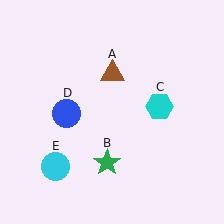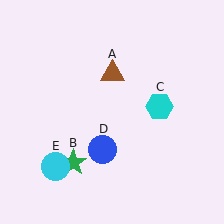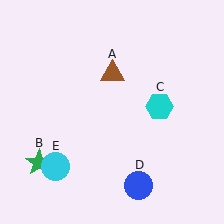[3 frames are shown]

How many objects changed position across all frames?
2 objects changed position: green star (object B), blue circle (object D).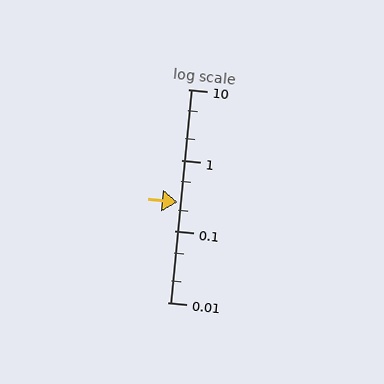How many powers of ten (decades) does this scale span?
The scale spans 3 decades, from 0.01 to 10.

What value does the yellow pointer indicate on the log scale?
The pointer indicates approximately 0.26.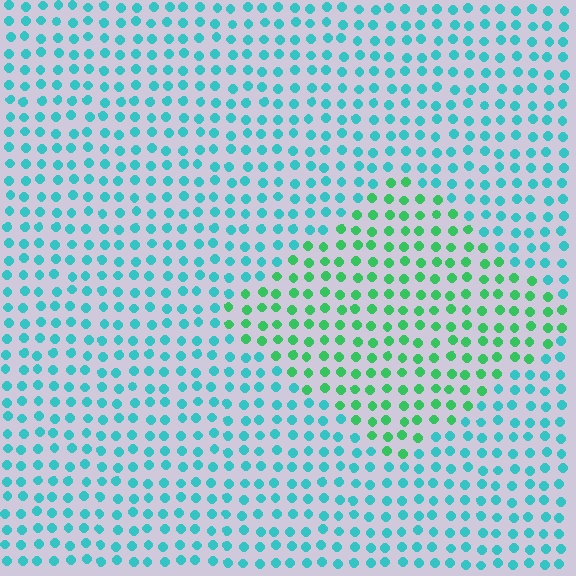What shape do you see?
I see a diamond.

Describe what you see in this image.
The image is filled with small cyan elements in a uniform arrangement. A diamond-shaped region is visible where the elements are tinted to a slightly different hue, forming a subtle color boundary.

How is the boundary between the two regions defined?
The boundary is defined purely by a slight shift in hue (about 43 degrees). Spacing, size, and orientation are identical on both sides.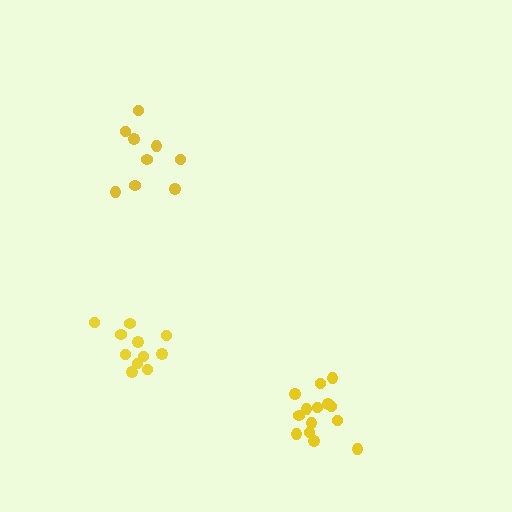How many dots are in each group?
Group 1: 14 dots, Group 2: 9 dots, Group 3: 11 dots (34 total).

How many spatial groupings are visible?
There are 3 spatial groupings.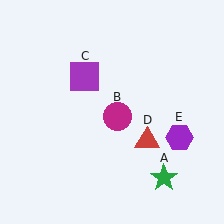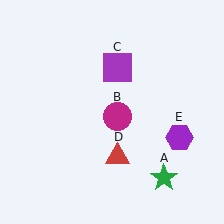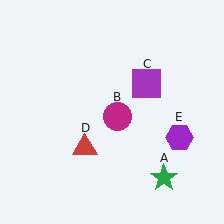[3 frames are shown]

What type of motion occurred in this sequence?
The purple square (object C), red triangle (object D) rotated clockwise around the center of the scene.